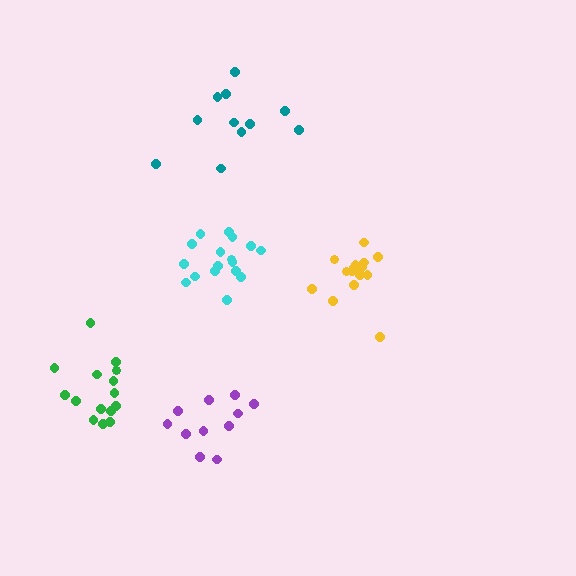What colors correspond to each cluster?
The clusters are colored: teal, yellow, green, purple, cyan.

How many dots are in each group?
Group 1: 11 dots, Group 2: 15 dots, Group 3: 15 dots, Group 4: 11 dots, Group 5: 17 dots (69 total).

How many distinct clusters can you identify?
There are 5 distinct clusters.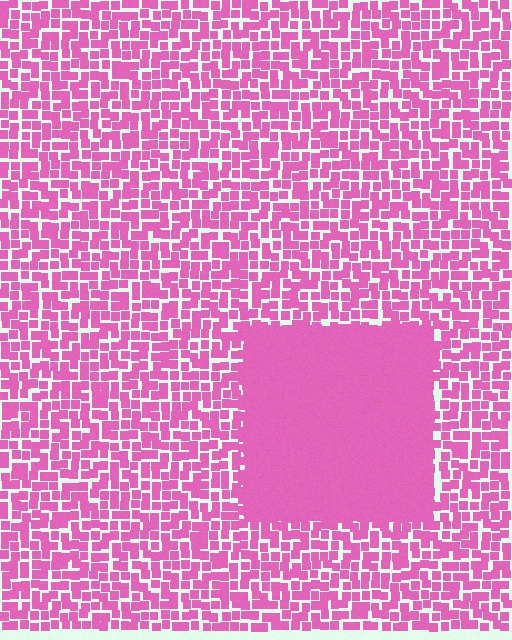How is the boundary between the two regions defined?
The boundary is defined by a change in element density (approximately 2.5x ratio). All elements are the same color, size, and shape.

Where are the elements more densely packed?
The elements are more densely packed inside the rectangle boundary.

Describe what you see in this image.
The image contains small pink elements arranged at two different densities. A rectangle-shaped region is visible where the elements are more densely packed than the surrounding area.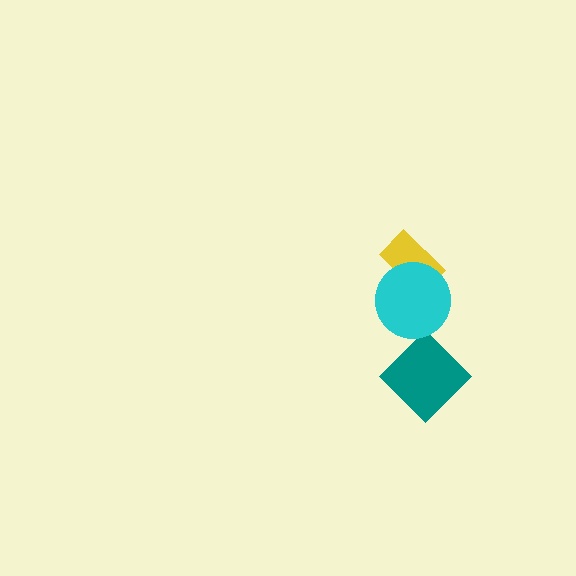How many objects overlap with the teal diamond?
0 objects overlap with the teal diamond.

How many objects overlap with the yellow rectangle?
1 object overlaps with the yellow rectangle.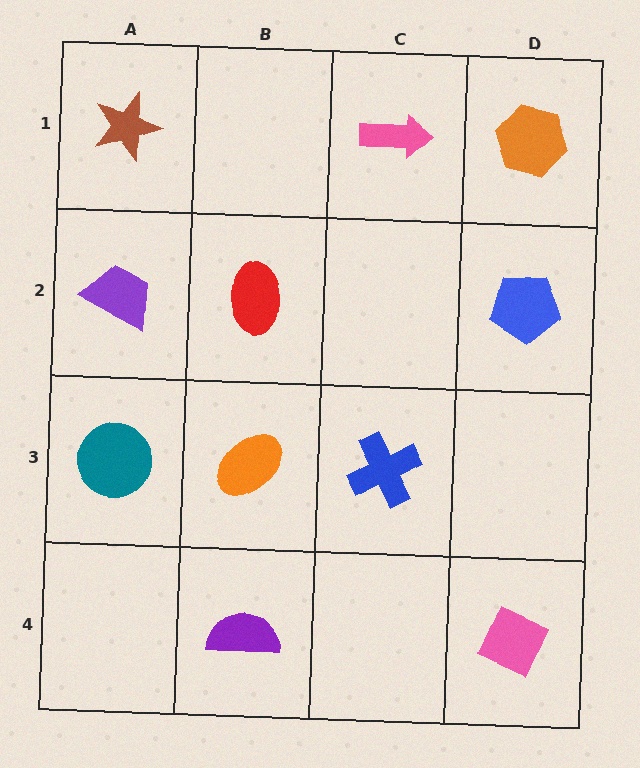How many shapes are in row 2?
3 shapes.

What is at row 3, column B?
An orange ellipse.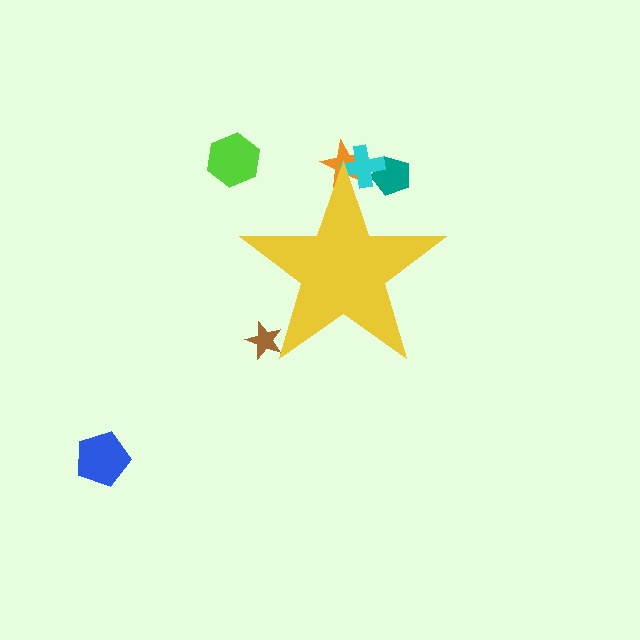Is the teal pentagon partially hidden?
Yes, the teal pentagon is partially hidden behind the yellow star.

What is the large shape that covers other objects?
A yellow star.